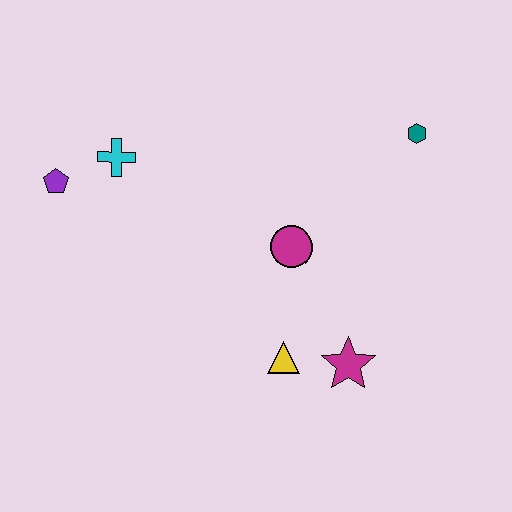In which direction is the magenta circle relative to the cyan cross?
The magenta circle is to the right of the cyan cross.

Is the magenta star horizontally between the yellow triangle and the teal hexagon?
Yes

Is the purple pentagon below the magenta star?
No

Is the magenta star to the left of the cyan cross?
No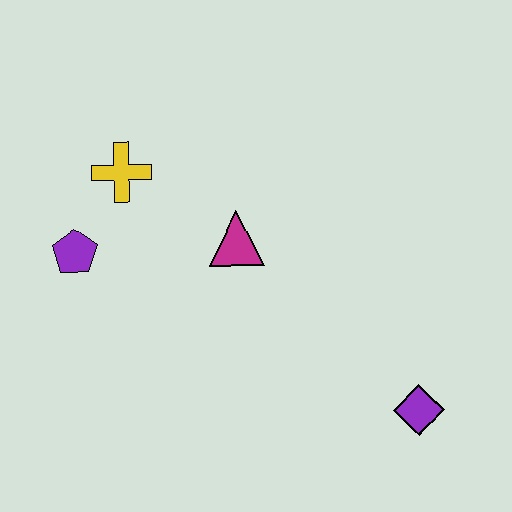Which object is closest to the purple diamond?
The magenta triangle is closest to the purple diamond.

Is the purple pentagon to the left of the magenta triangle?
Yes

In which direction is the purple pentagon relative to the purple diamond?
The purple pentagon is to the left of the purple diamond.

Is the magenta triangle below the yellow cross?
Yes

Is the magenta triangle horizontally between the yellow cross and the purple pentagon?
No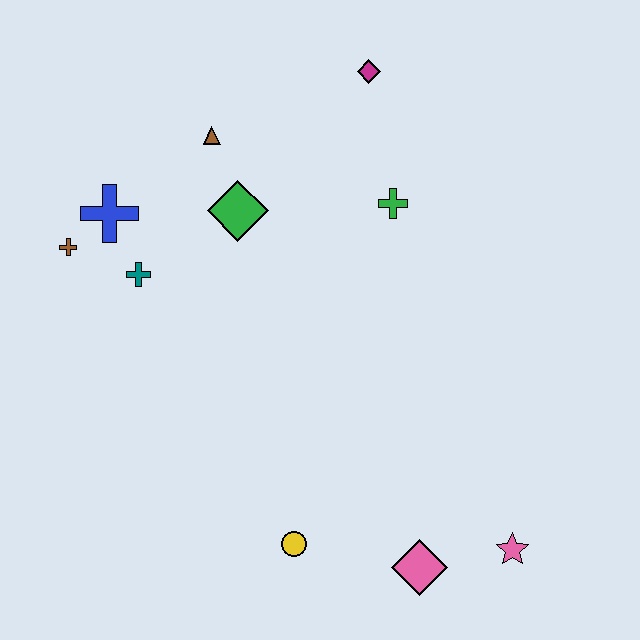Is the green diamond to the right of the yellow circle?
No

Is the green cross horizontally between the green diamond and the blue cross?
No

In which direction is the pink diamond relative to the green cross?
The pink diamond is below the green cross.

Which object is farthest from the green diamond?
The pink star is farthest from the green diamond.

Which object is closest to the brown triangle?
The green diamond is closest to the brown triangle.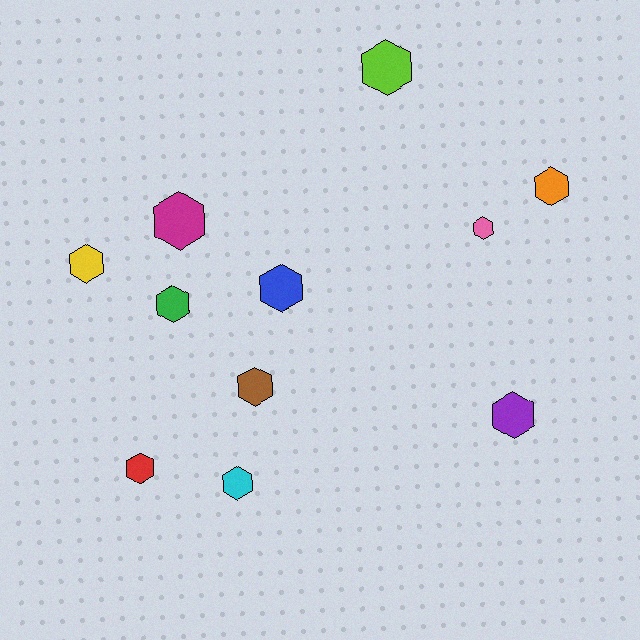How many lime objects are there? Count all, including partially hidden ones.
There is 1 lime object.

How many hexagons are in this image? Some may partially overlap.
There are 11 hexagons.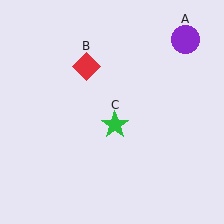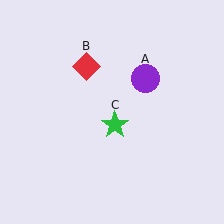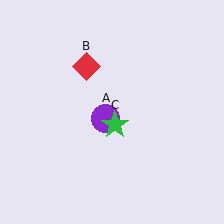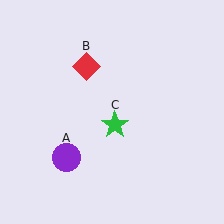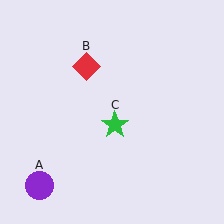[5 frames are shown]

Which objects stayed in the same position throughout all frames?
Red diamond (object B) and green star (object C) remained stationary.